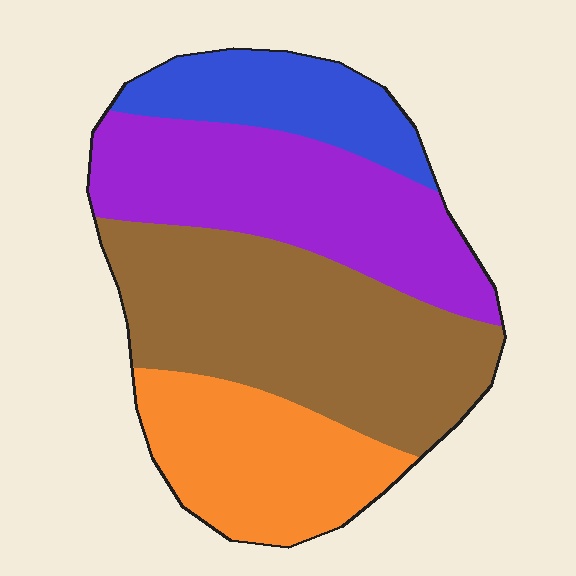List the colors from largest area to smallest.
From largest to smallest: brown, purple, orange, blue.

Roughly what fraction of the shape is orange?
Orange covers around 20% of the shape.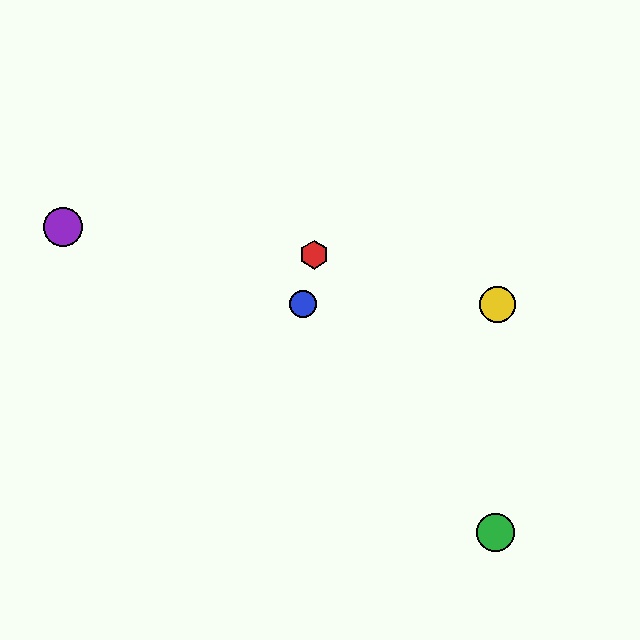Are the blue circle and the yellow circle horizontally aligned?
Yes, both are at y≈304.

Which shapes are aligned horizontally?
The blue circle, the yellow circle are aligned horizontally.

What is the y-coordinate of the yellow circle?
The yellow circle is at y≈304.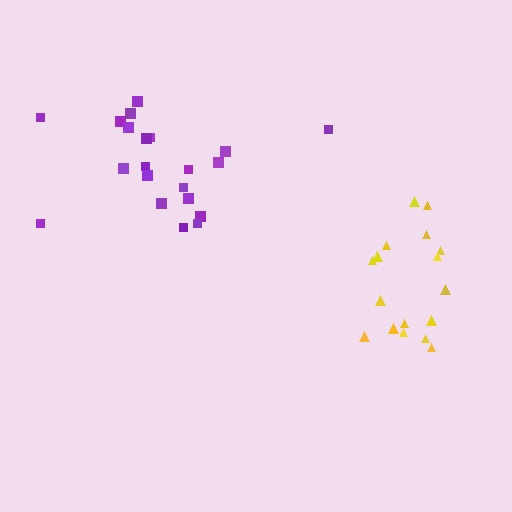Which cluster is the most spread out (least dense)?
Purple.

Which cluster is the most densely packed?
Yellow.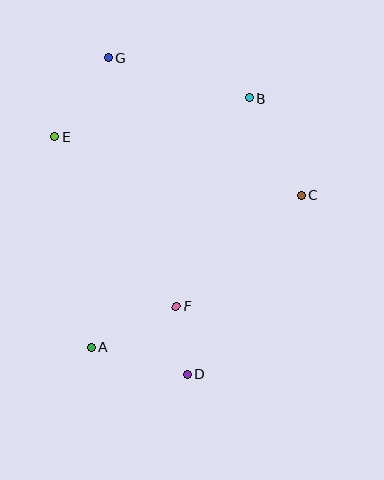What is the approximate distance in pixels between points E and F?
The distance between E and F is approximately 209 pixels.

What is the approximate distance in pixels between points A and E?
The distance between A and E is approximately 214 pixels.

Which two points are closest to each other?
Points D and F are closest to each other.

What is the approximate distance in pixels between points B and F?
The distance between B and F is approximately 220 pixels.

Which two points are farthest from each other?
Points D and G are farthest from each other.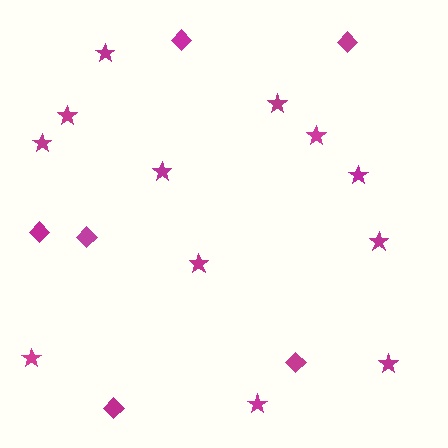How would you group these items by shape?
There are 2 groups: one group of stars (12) and one group of diamonds (6).